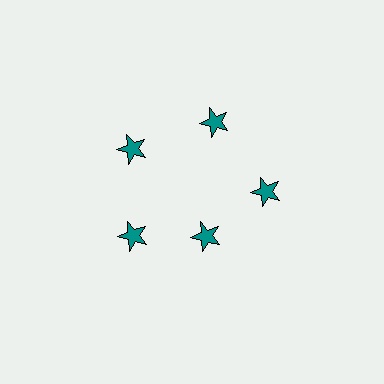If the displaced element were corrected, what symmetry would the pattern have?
It would have 5-fold rotational symmetry — the pattern would map onto itself every 72 degrees.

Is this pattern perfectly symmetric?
No. The 5 teal stars are arranged in a ring, but one element near the 5 o'clock position is pulled inward toward the center, breaking the 5-fold rotational symmetry.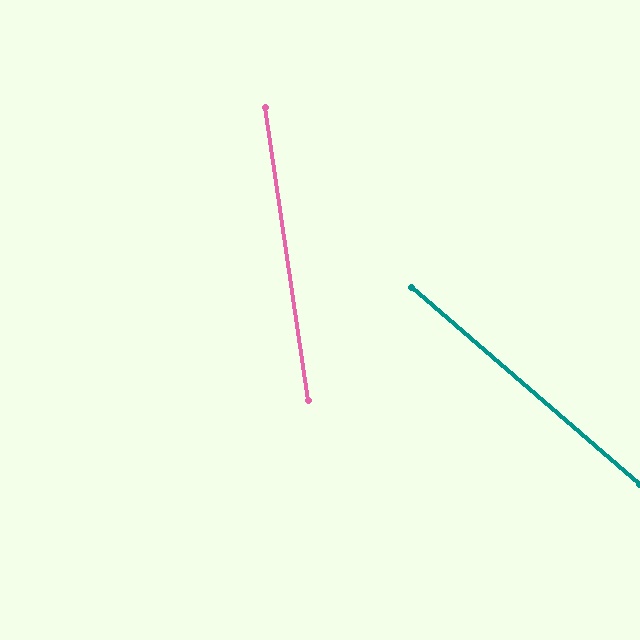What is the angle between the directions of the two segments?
Approximately 41 degrees.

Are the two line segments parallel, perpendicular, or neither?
Neither parallel nor perpendicular — they differ by about 41°.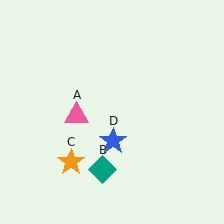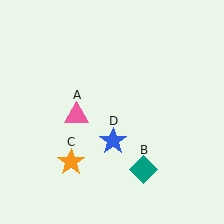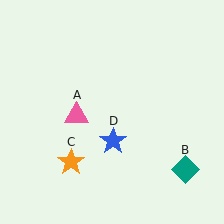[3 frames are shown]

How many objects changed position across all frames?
1 object changed position: teal diamond (object B).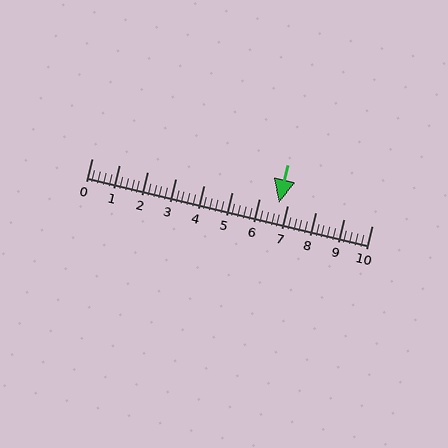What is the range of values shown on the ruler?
The ruler shows values from 0 to 10.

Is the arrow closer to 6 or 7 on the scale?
The arrow is closer to 7.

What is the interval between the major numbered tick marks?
The major tick marks are spaced 1 units apart.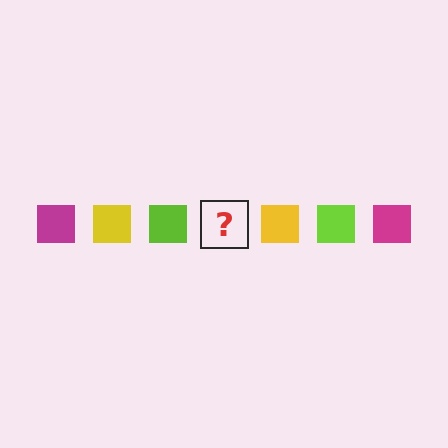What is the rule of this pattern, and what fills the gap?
The rule is that the pattern cycles through magenta, yellow, lime squares. The gap should be filled with a magenta square.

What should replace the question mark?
The question mark should be replaced with a magenta square.